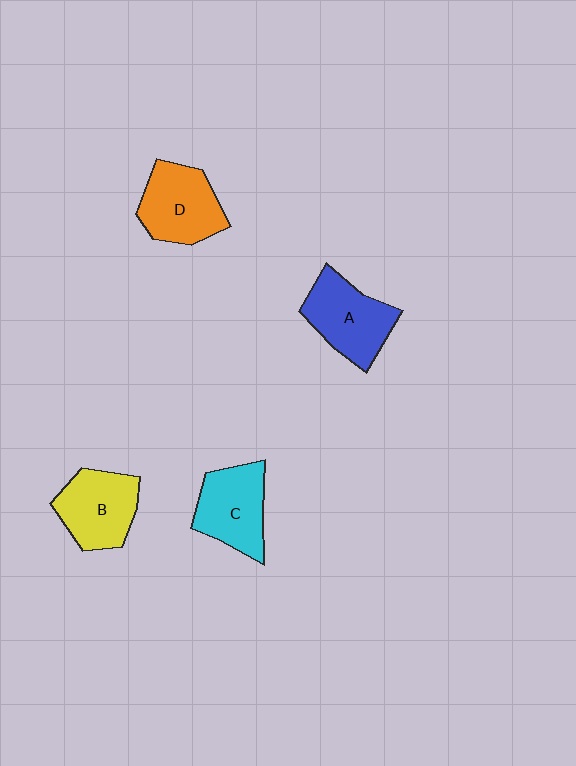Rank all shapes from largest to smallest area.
From largest to smallest: A (blue), D (orange), B (yellow), C (cyan).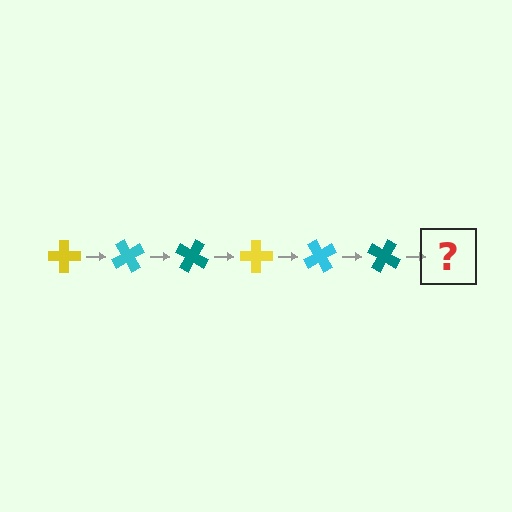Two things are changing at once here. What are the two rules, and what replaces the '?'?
The two rules are that it rotates 60 degrees each step and the color cycles through yellow, cyan, and teal. The '?' should be a yellow cross, rotated 360 degrees from the start.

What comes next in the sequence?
The next element should be a yellow cross, rotated 360 degrees from the start.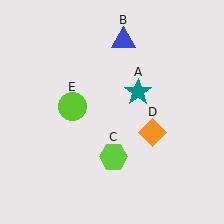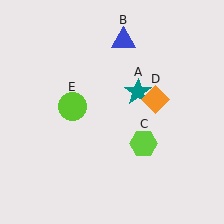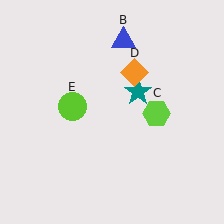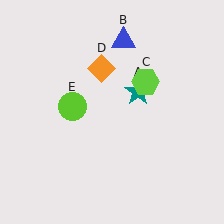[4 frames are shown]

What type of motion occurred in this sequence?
The lime hexagon (object C), orange diamond (object D) rotated counterclockwise around the center of the scene.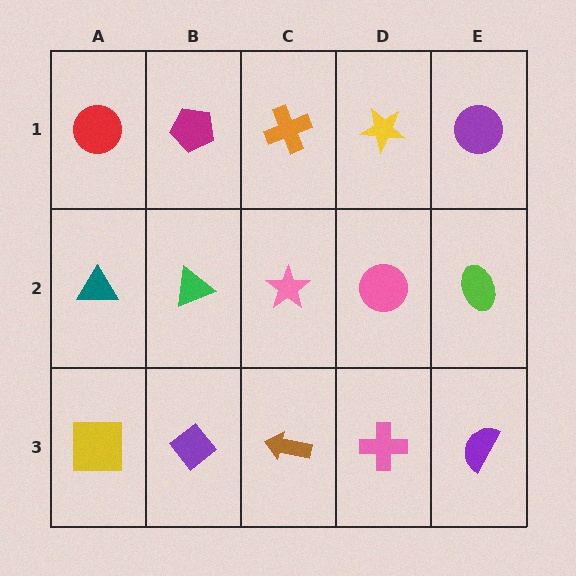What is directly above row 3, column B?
A green triangle.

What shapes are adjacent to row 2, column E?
A purple circle (row 1, column E), a purple semicircle (row 3, column E), a pink circle (row 2, column D).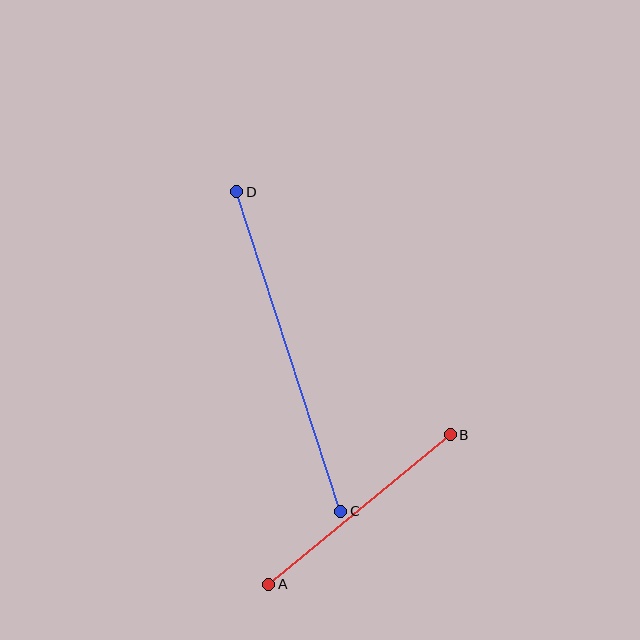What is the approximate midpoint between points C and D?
The midpoint is at approximately (289, 351) pixels.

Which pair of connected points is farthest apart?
Points C and D are farthest apart.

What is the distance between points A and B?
The distance is approximately 236 pixels.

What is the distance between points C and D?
The distance is approximately 336 pixels.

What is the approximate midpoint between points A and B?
The midpoint is at approximately (360, 510) pixels.